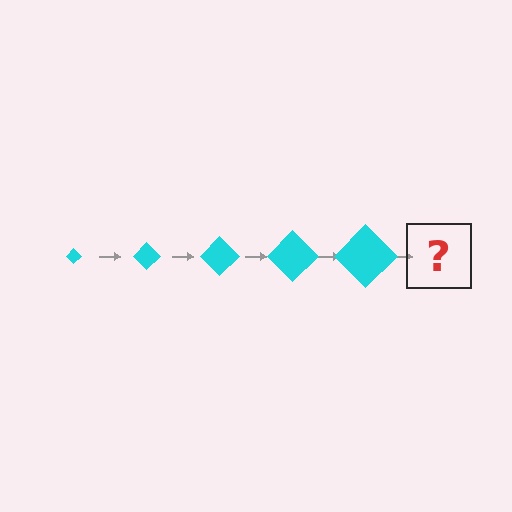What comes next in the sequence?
The next element should be a cyan diamond, larger than the previous one.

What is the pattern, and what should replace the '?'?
The pattern is that the diamond gets progressively larger each step. The '?' should be a cyan diamond, larger than the previous one.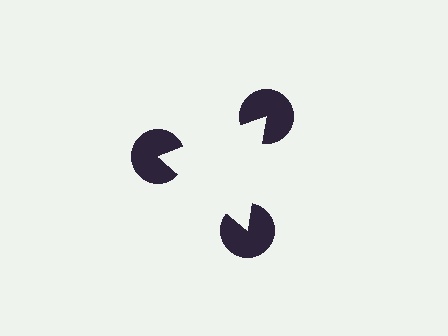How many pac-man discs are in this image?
There are 3 — one at each vertex of the illusory triangle.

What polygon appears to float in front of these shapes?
An illusory triangle — its edges are inferred from the aligned wedge cuts in the pac-man discs, not physically drawn.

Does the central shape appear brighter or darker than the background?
It typically appears slightly brighter than the background, even though no actual brightness change is drawn.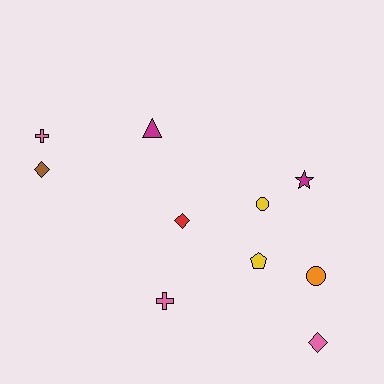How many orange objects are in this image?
There is 1 orange object.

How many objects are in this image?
There are 10 objects.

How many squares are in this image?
There are no squares.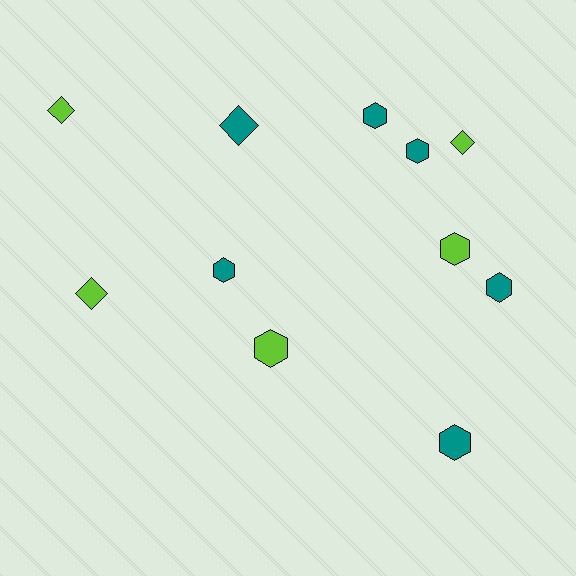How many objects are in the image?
There are 11 objects.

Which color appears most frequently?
Teal, with 6 objects.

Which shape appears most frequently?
Hexagon, with 7 objects.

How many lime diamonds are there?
There are 3 lime diamonds.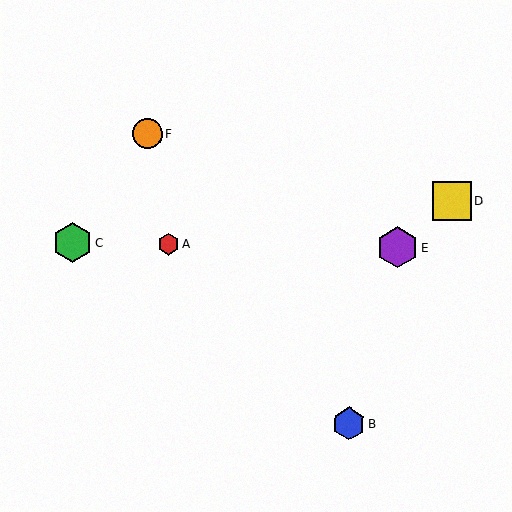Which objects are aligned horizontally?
Objects A, C, E are aligned horizontally.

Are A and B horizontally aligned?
No, A is at y≈244 and B is at y≈424.